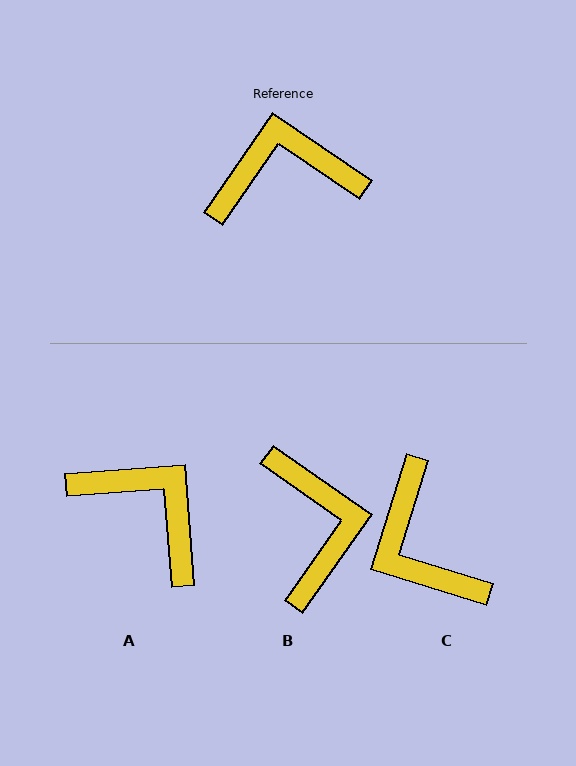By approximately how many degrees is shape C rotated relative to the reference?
Approximately 107 degrees counter-clockwise.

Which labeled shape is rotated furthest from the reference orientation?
C, about 107 degrees away.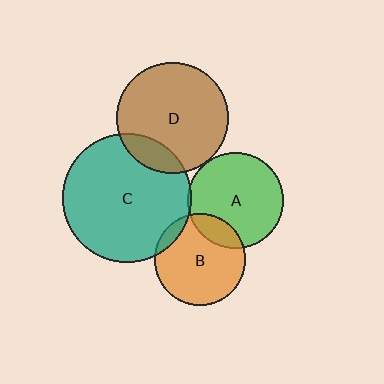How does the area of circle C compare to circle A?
Approximately 1.8 times.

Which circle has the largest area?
Circle C (teal).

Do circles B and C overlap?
Yes.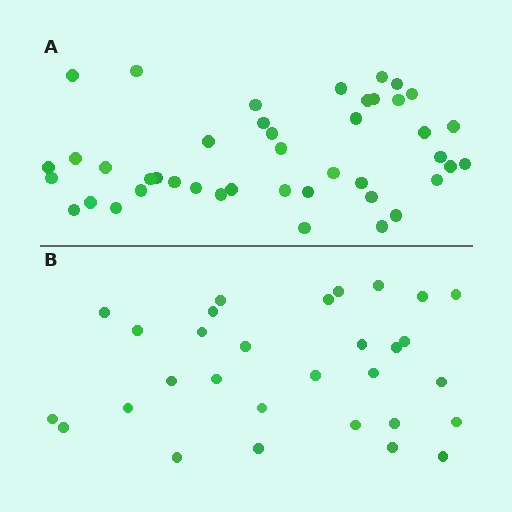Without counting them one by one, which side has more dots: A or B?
Region A (the top region) has more dots.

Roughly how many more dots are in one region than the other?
Region A has approximately 15 more dots than region B.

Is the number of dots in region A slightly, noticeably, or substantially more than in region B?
Region A has noticeably more, but not dramatically so. The ratio is roughly 1.4 to 1.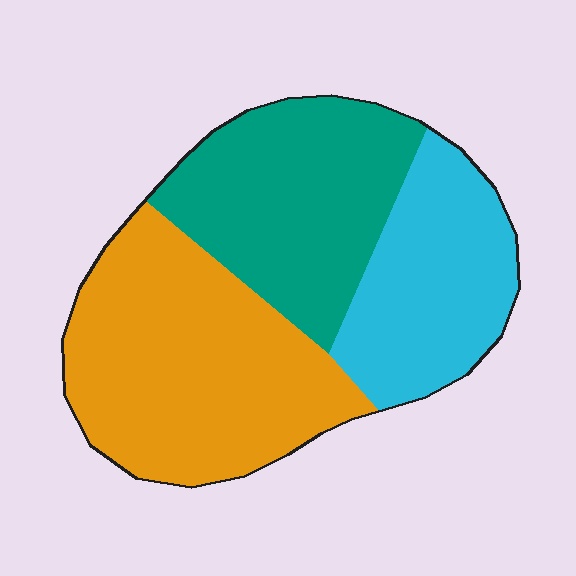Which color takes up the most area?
Orange, at roughly 40%.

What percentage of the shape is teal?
Teal covers about 30% of the shape.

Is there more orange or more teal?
Orange.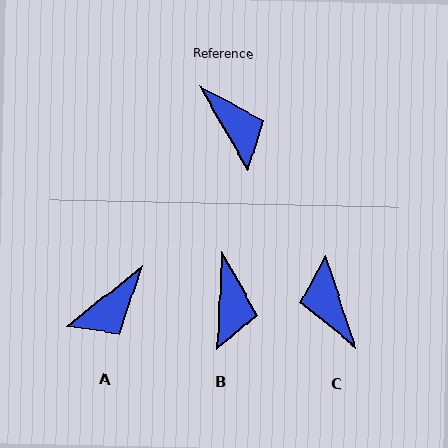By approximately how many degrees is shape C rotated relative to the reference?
Approximately 169 degrees counter-clockwise.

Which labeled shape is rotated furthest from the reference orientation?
C, about 169 degrees away.